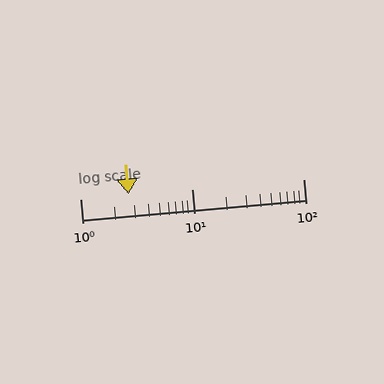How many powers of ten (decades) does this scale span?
The scale spans 2 decades, from 1 to 100.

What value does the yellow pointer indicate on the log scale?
The pointer indicates approximately 2.7.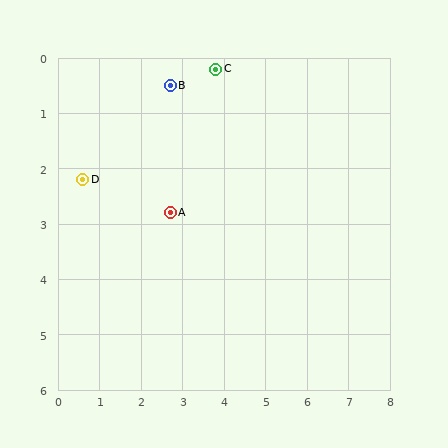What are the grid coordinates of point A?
Point A is at approximately (2.7, 2.8).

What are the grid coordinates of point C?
Point C is at approximately (3.8, 0.2).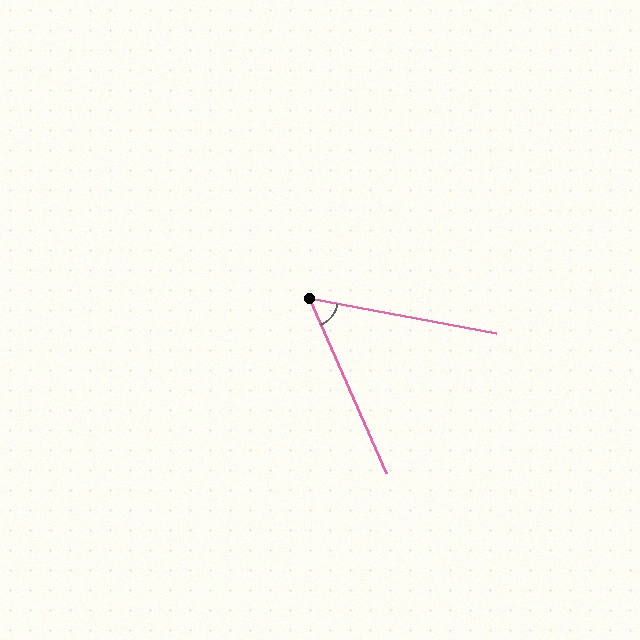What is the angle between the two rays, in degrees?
Approximately 56 degrees.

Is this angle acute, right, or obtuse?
It is acute.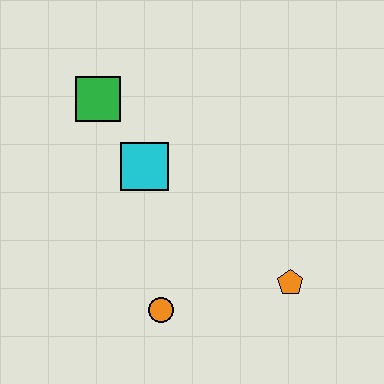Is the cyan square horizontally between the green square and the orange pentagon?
Yes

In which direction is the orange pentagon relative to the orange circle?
The orange pentagon is to the right of the orange circle.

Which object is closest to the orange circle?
The orange pentagon is closest to the orange circle.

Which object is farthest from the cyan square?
The orange pentagon is farthest from the cyan square.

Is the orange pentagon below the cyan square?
Yes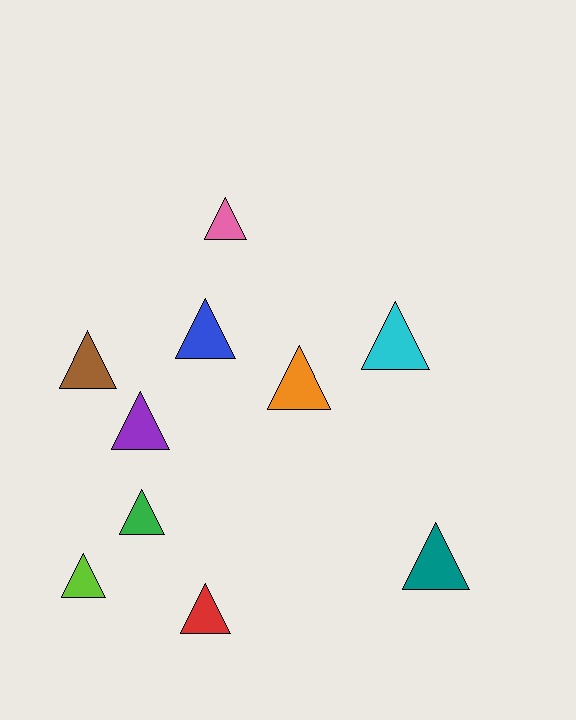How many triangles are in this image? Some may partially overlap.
There are 10 triangles.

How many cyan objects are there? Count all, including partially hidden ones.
There is 1 cyan object.